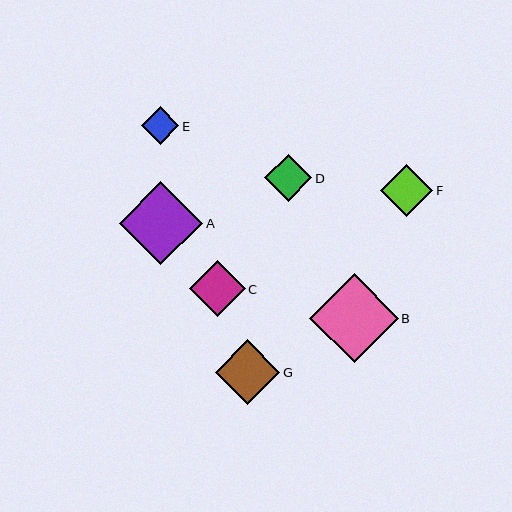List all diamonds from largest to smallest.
From largest to smallest: B, A, G, C, F, D, E.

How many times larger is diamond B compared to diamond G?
Diamond B is approximately 1.4 times the size of diamond G.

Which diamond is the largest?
Diamond B is the largest with a size of approximately 88 pixels.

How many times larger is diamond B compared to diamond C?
Diamond B is approximately 1.6 times the size of diamond C.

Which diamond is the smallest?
Diamond E is the smallest with a size of approximately 38 pixels.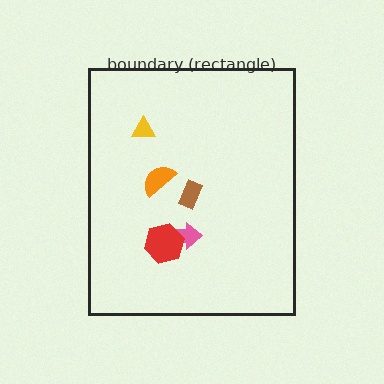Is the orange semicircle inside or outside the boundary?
Inside.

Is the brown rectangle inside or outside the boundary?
Inside.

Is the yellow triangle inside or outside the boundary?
Inside.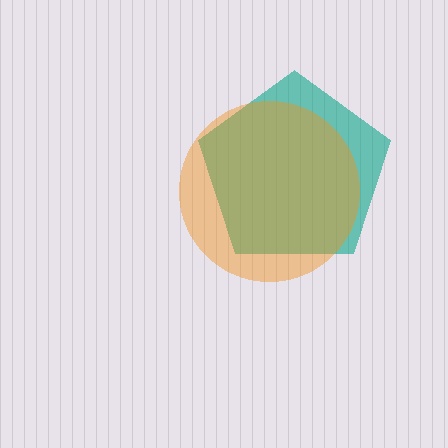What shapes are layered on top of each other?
The layered shapes are: a teal pentagon, an orange circle.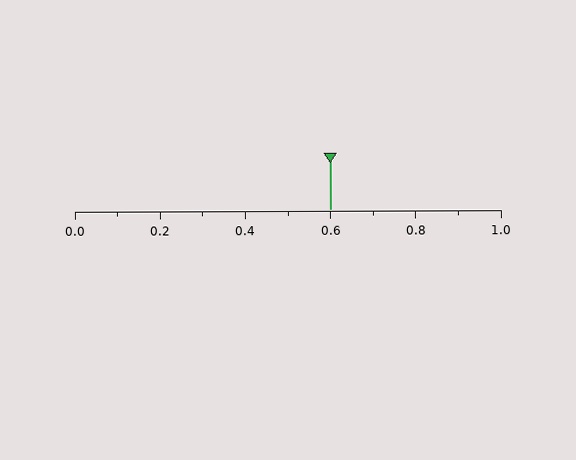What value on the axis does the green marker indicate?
The marker indicates approximately 0.6.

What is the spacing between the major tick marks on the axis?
The major ticks are spaced 0.2 apart.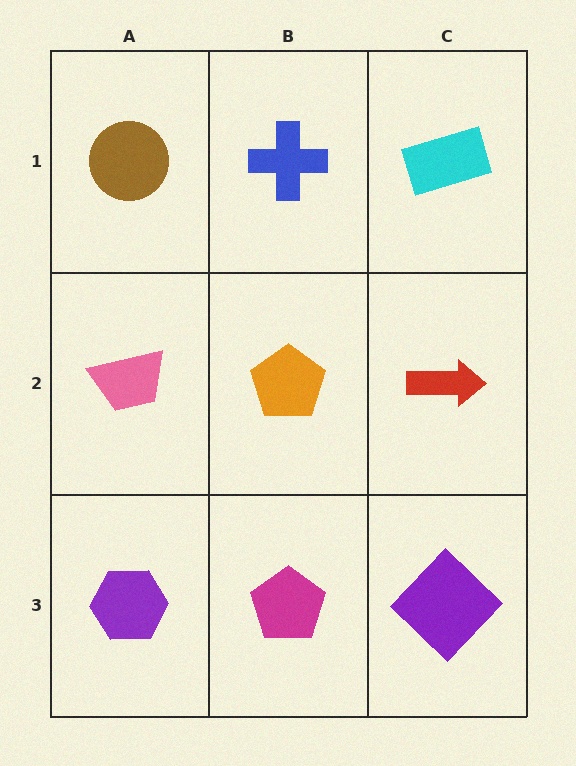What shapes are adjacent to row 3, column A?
A pink trapezoid (row 2, column A), a magenta pentagon (row 3, column B).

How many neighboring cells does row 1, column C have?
2.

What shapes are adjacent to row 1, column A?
A pink trapezoid (row 2, column A), a blue cross (row 1, column B).